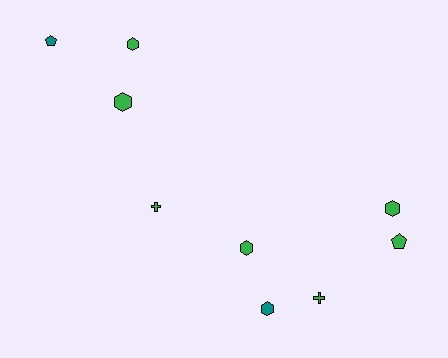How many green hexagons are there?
There are 4 green hexagons.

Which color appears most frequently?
Green, with 7 objects.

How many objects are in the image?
There are 9 objects.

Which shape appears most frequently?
Hexagon, with 5 objects.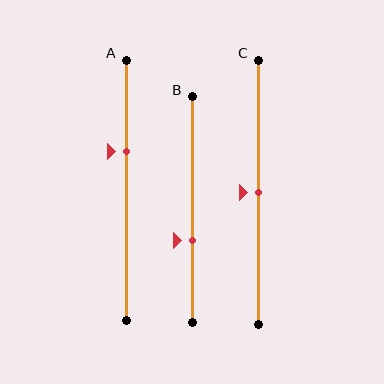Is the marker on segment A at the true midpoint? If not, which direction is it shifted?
No, the marker on segment A is shifted upward by about 15% of the segment length.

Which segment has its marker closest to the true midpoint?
Segment C has its marker closest to the true midpoint.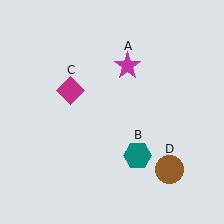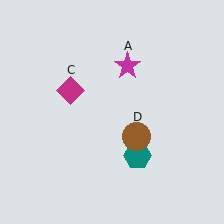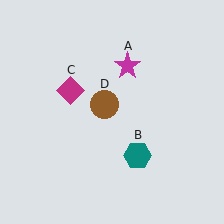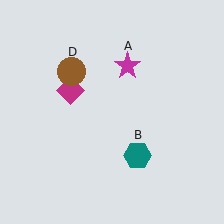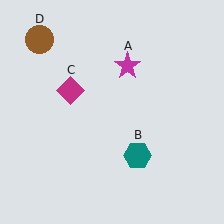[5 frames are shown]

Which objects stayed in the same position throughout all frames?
Magenta star (object A) and teal hexagon (object B) and magenta diamond (object C) remained stationary.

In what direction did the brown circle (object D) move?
The brown circle (object D) moved up and to the left.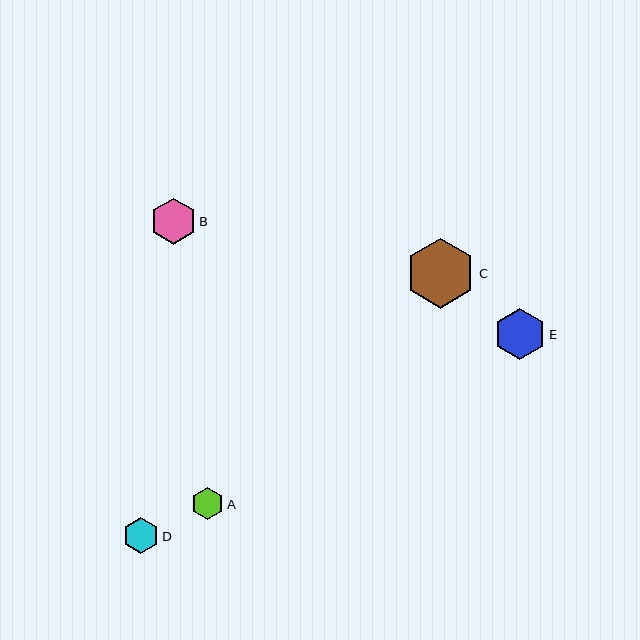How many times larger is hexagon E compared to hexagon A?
Hexagon E is approximately 1.6 times the size of hexagon A.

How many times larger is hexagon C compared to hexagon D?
Hexagon C is approximately 1.9 times the size of hexagon D.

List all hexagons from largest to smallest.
From largest to smallest: C, E, B, D, A.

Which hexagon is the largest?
Hexagon C is the largest with a size of approximately 70 pixels.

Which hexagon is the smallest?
Hexagon A is the smallest with a size of approximately 33 pixels.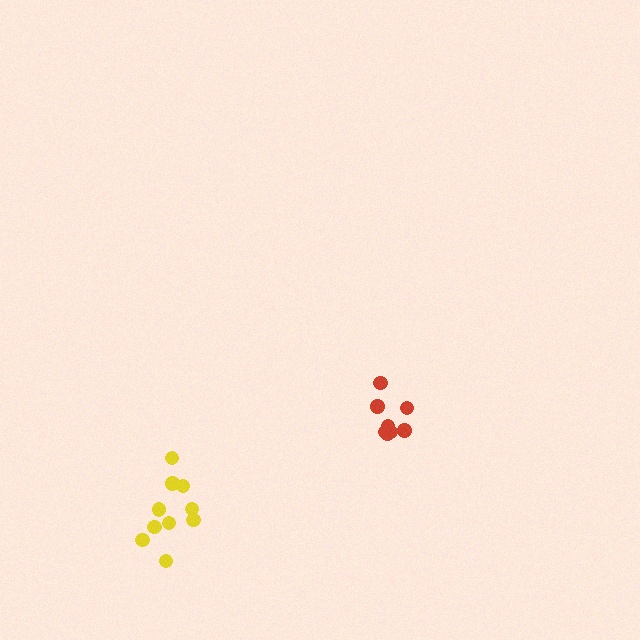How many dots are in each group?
Group 1: 8 dots, Group 2: 10 dots (18 total).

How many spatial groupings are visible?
There are 2 spatial groupings.